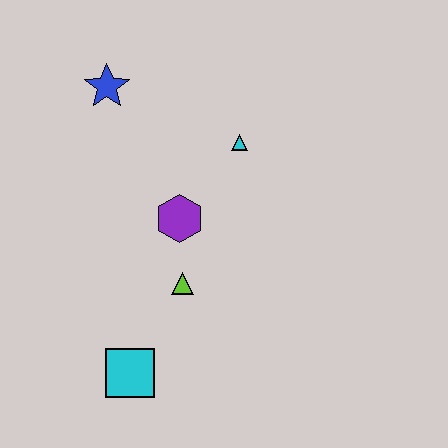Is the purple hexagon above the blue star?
No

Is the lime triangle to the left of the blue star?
No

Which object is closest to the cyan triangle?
The purple hexagon is closest to the cyan triangle.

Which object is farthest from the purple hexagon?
The cyan square is farthest from the purple hexagon.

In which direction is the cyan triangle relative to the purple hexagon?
The cyan triangle is above the purple hexagon.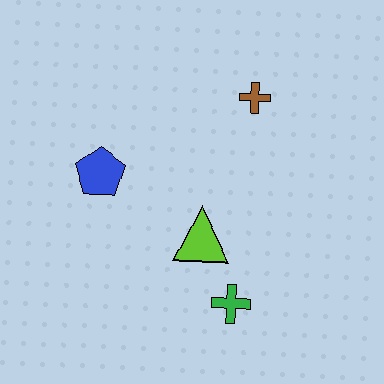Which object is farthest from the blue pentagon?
The green cross is farthest from the blue pentagon.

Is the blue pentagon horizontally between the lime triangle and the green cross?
No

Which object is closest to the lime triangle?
The green cross is closest to the lime triangle.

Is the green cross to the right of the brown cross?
No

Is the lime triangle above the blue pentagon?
No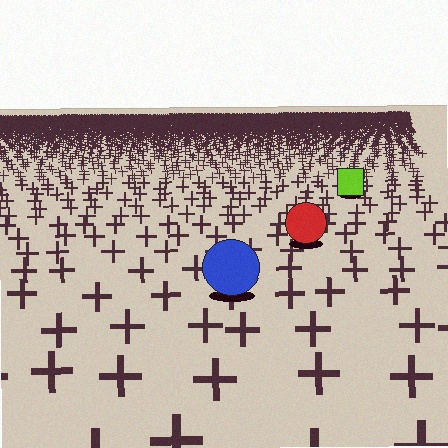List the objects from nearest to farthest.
From nearest to farthest: the blue circle, the red circle, the lime square.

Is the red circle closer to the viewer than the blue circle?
No. The blue circle is closer — you can tell from the texture gradient: the ground texture is coarser near it.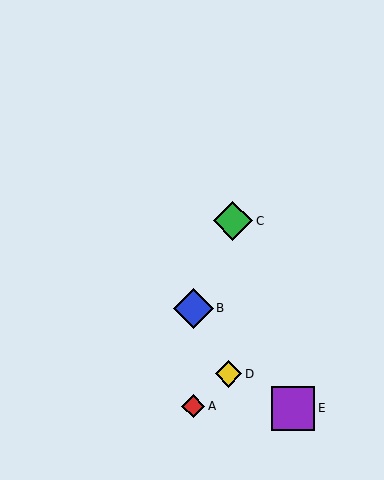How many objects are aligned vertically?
2 objects (A, B) are aligned vertically.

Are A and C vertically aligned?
No, A is at x≈193 and C is at x≈233.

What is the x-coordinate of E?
Object E is at x≈293.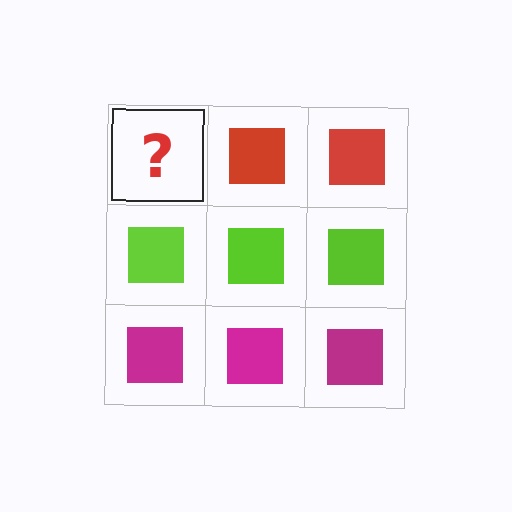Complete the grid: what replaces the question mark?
The question mark should be replaced with a red square.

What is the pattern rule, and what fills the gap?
The rule is that each row has a consistent color. The gap should be filled with a red square.